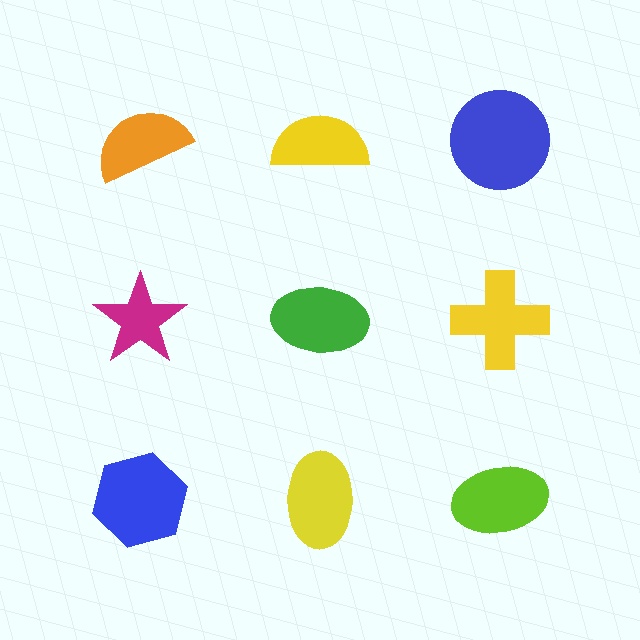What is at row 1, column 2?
A yellow semicircle.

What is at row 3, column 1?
A blue hexagon.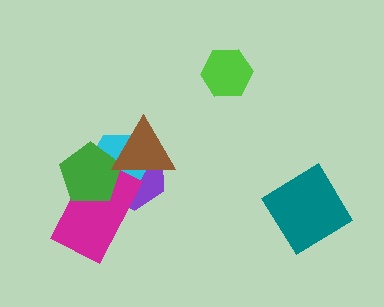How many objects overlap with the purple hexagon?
4 objects overlap with the purple hexagon.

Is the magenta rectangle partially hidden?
Yes, it is partially covered by another shape.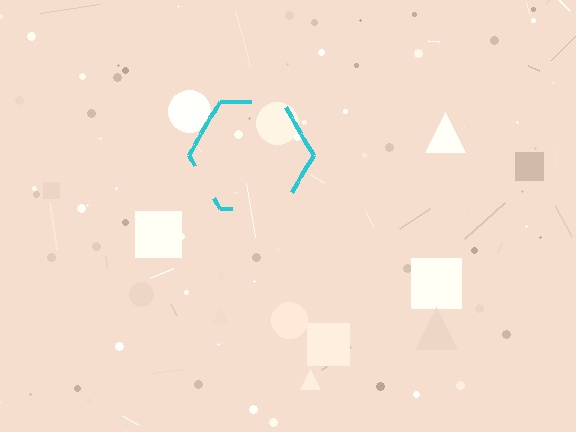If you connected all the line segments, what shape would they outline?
They would outline a hexagon.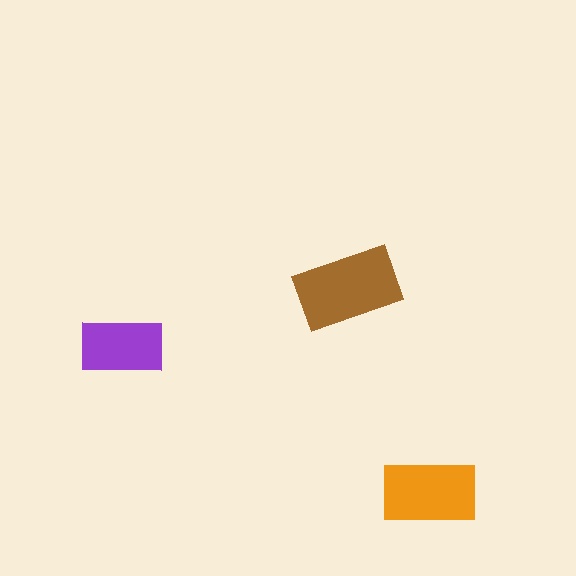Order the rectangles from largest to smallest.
the brown one, the orange one, the purple one.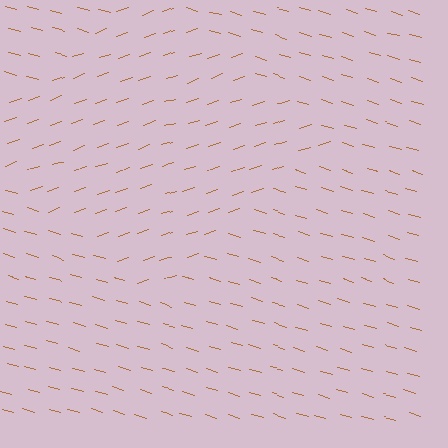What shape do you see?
I see a diamond.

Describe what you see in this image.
The image is filled with small brown line segments. A diamond region in the image has lines oriented differently from the surrounding lines, creating a visible texture boundary.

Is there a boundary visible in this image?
Yes, there is a texture boundary formed by a change in line orientation.